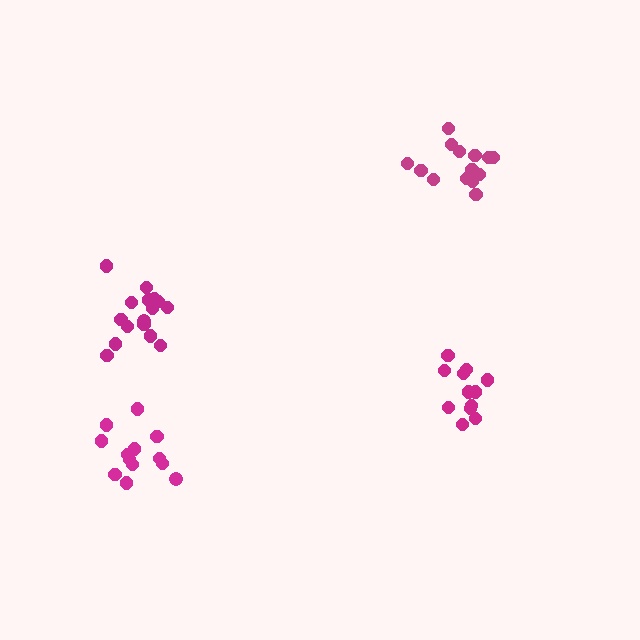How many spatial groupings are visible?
There are 4 spatial groupings.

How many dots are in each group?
Group 1: 14 dots, Group 2: 13 dots, Group 3: 16 dots, Group 4: 12 dots (55 total).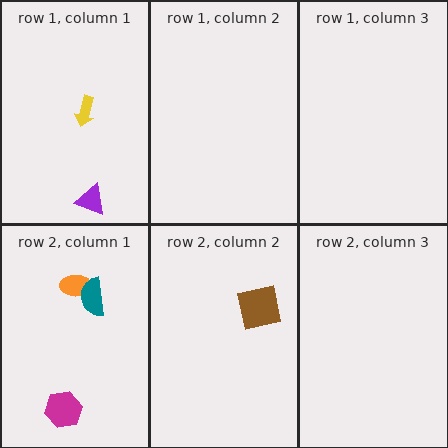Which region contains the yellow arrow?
The row 1, column 1 region.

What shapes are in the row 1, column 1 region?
The yellow arrow, the purple triangle.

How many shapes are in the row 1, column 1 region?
2.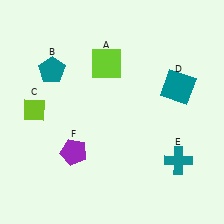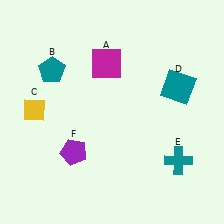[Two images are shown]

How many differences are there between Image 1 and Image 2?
There are 2 differences between the two images.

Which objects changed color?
A changed from lime to magenta. C changed from lime to yellow.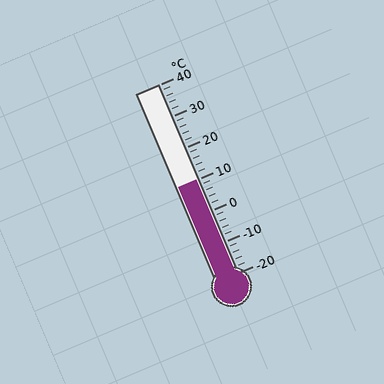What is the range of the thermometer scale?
The thermometer scale ranges from -20°C to 40°C.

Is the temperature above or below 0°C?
The temperature is above 0°C.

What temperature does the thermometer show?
The thermometer shows approximately 10°C.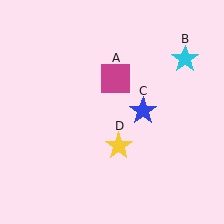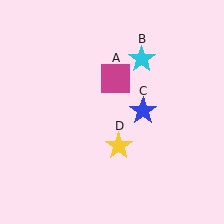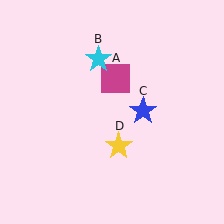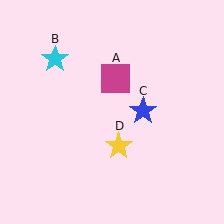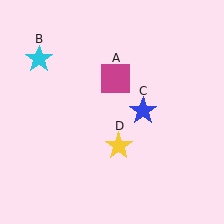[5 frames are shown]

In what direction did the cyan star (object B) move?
The cyan star (object B) moved left.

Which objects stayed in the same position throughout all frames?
Magenta square (object A) and blue star (object C) and yellow star (object D) remained stationary.